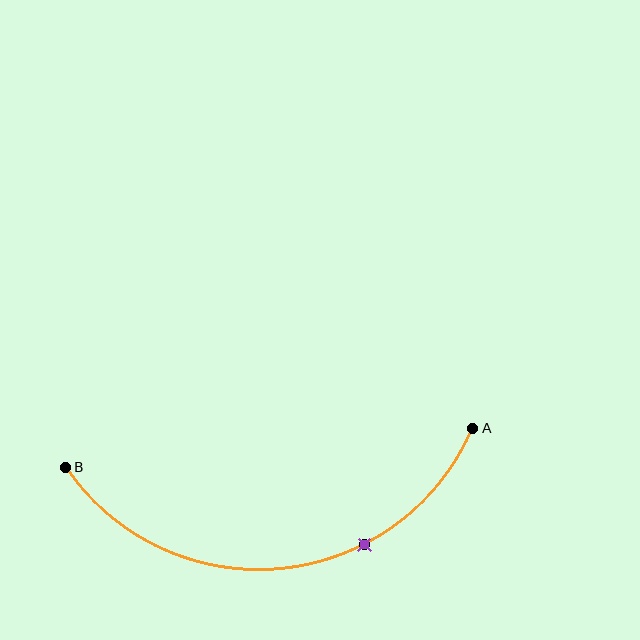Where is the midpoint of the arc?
The arc midpoint is the point on the curve farthest from the straight line joining A and B. It sits below that line.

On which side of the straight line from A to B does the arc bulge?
The arc bulges below the straight line connecting A and B.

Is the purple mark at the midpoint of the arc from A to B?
No. The purple mark lies on the arc but is closer to endpoint A. The arc midpoint would be at the point on the curve equidistant along the arc from both A and B.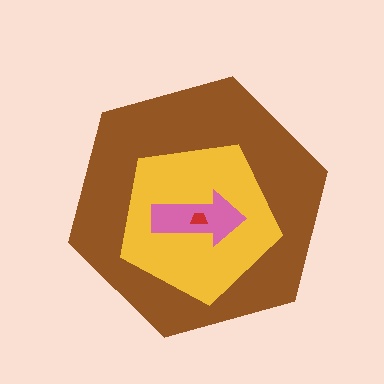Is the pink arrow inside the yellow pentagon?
Yes.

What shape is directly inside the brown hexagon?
The yellow pentagon.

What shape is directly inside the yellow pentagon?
The pink arrow.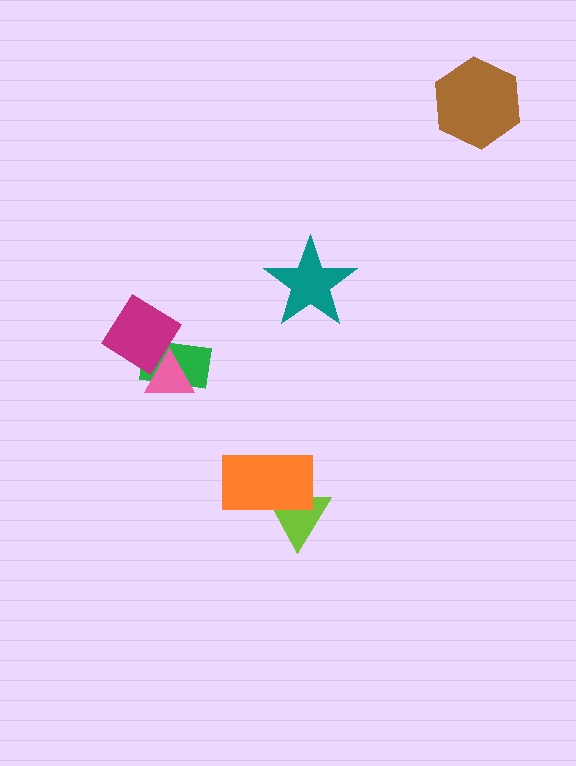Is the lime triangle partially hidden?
Yes, it is partially covered by another shape.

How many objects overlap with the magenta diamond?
2 objects overlap with the magenta diamond.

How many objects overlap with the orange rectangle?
1 object overlaps with the orange rectangle.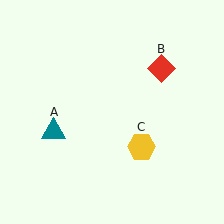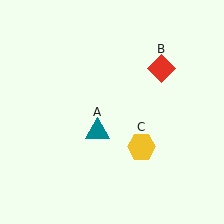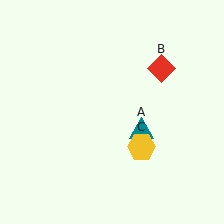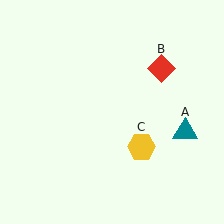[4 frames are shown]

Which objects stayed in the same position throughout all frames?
Red diamond (object B) and yellow hexagon (object C) remained stationary.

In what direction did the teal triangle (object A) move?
The teal triangle (object A) moved right.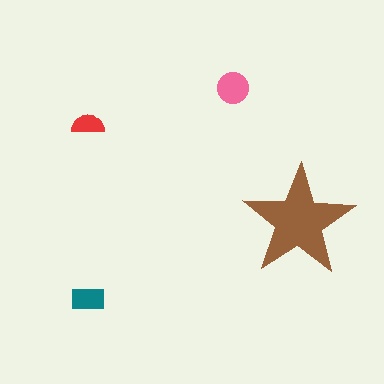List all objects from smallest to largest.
The red semicircle, the teal rectangle, the pink circle, the brown star.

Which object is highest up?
The pink circle is topmost.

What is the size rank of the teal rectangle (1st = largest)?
3rd.